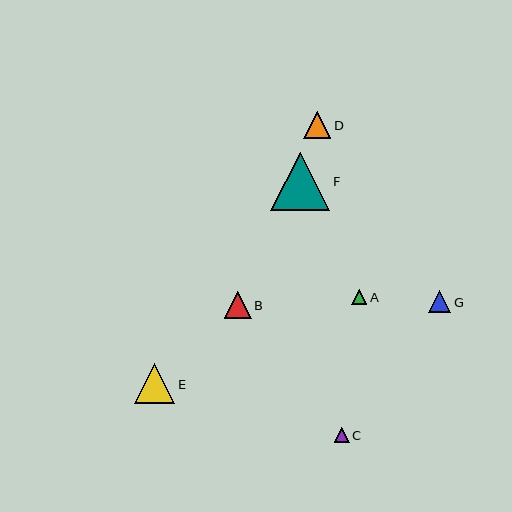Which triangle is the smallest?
Triangle A is the smallest with a size of approximately 15 pixels.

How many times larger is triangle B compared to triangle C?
Triangle B is approximately 1.8 times the size of triangle C.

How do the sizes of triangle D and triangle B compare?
Triangle D and triangle B are approximately the same size.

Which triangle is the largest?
Triangle F is the largest with a size of approximately 59 pixels.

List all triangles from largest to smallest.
From largest to smallest: F, E, D, B, G, C, A.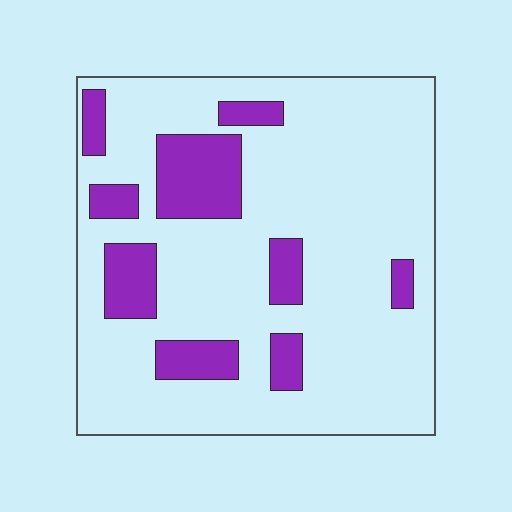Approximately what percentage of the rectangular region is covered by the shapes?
Approximately 20%.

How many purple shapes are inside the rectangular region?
9.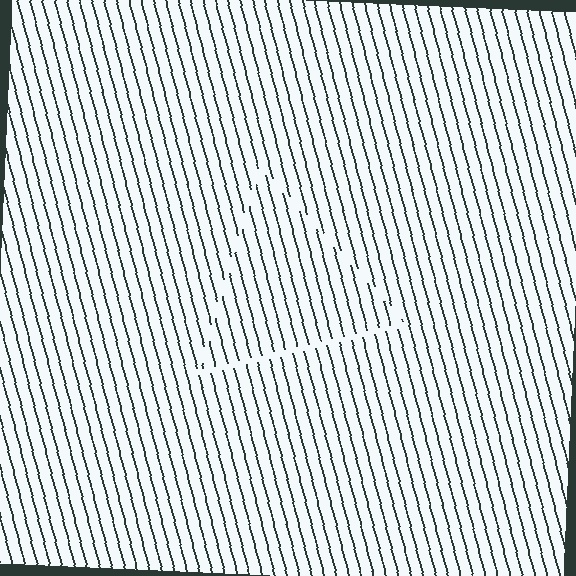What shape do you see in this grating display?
An illusory triangle. The interior of the shape contains the same grating, shifted by half a period — the contour is defined by the phase discontinuity where line-ends from the inner and outer gratings abut.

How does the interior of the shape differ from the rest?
The interior of the shape contains the same grating, shifted by half a period — the contour is defined by the phase discontinuity where line-ends from the inner and outer gratings abut.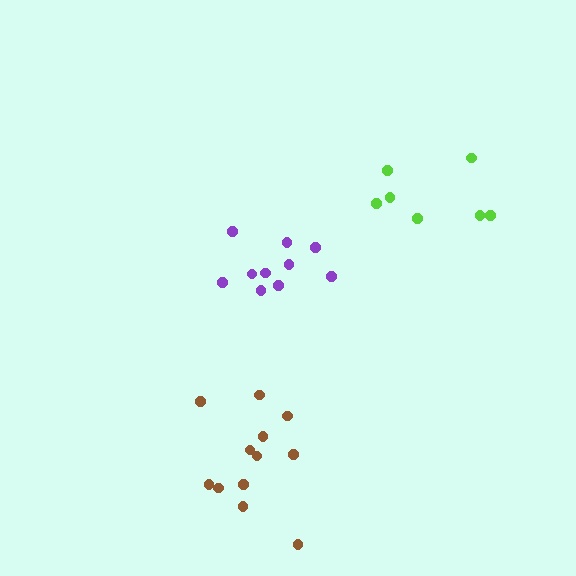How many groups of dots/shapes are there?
There are 3 groups.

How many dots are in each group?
Group 1: 10 dots, Group 2: 12 dots, Group 3: 7 dots (29 total).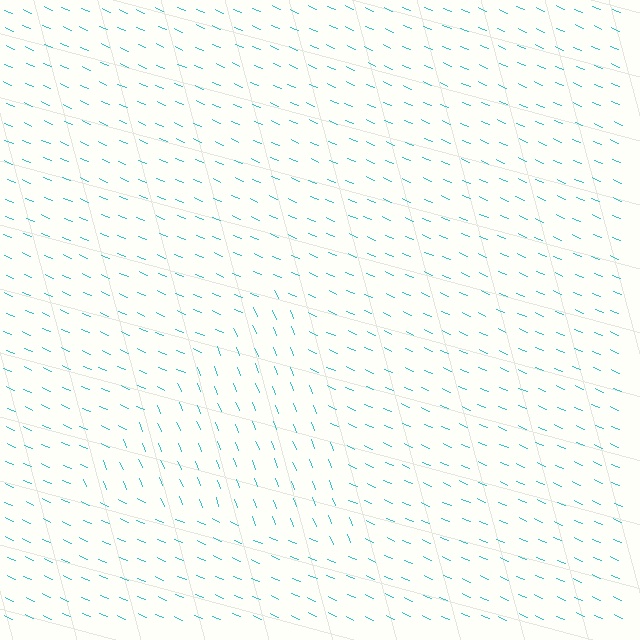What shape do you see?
I see a triangle.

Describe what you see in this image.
The image is filled with small cyan line segments. A triangle region in the image has lines oriented differently from the surrounding lines, creating a visible texture boundary.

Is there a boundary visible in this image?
Yes, there is a texture boundary formed by a change in line orientation.